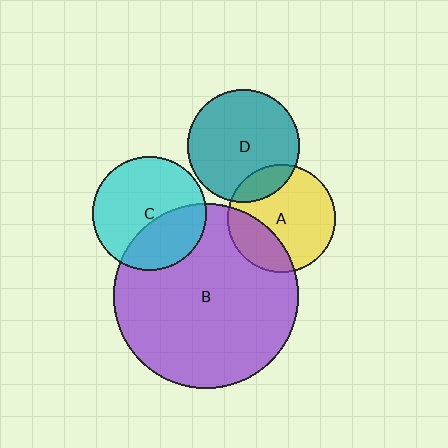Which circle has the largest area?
Circle B (purple).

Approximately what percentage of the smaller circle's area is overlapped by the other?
Approximately 15%.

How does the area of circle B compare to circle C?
Approximately 2.6 times.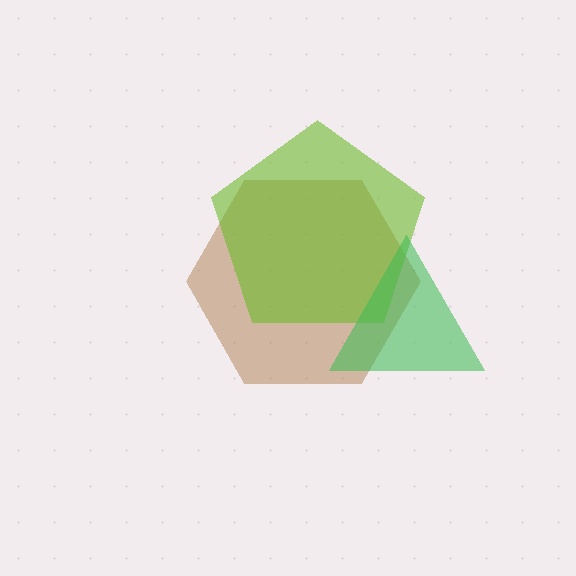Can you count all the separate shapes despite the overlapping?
Yes, there are 3 separate shapes.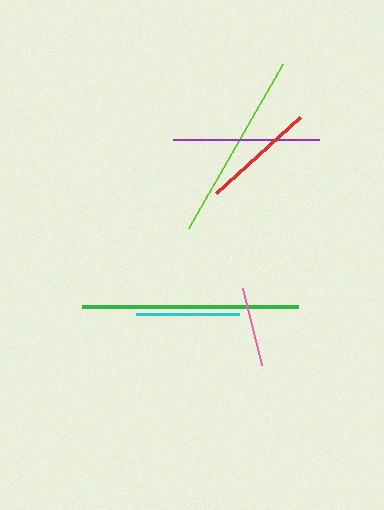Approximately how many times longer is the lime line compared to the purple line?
The lime line is approximately 1.3 times the length of the purple line.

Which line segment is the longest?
The green line is the longest at approximately 217 pixels.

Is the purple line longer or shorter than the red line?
The purple line is longer than the red line.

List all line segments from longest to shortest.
From longest to shortest: green, lime, purple, red, cyan, pink.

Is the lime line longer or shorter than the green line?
The green line is longer than the lime line.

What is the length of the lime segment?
The lime segment is approximately 189 pixels long.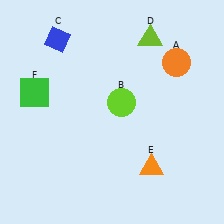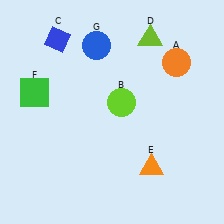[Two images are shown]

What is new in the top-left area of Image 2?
A blue circle (G) was added in the top-left area of Image 2.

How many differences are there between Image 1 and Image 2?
There is 1 difference between the two images.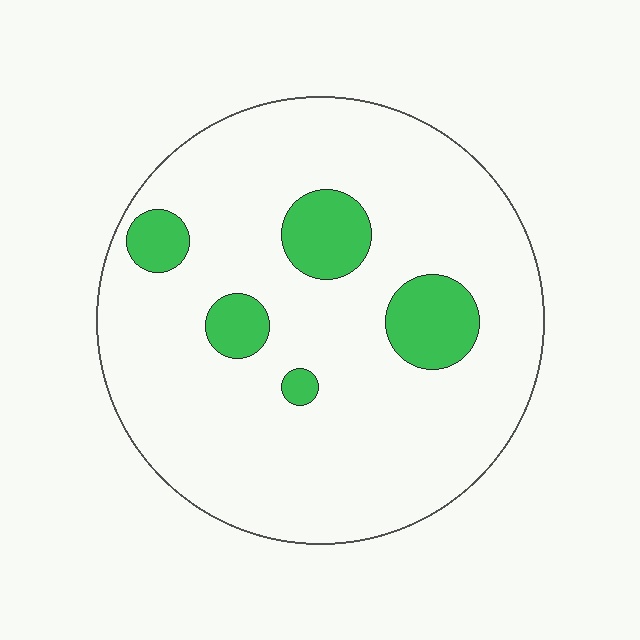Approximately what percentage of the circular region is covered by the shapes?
Approximately 15%.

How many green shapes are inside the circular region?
5.